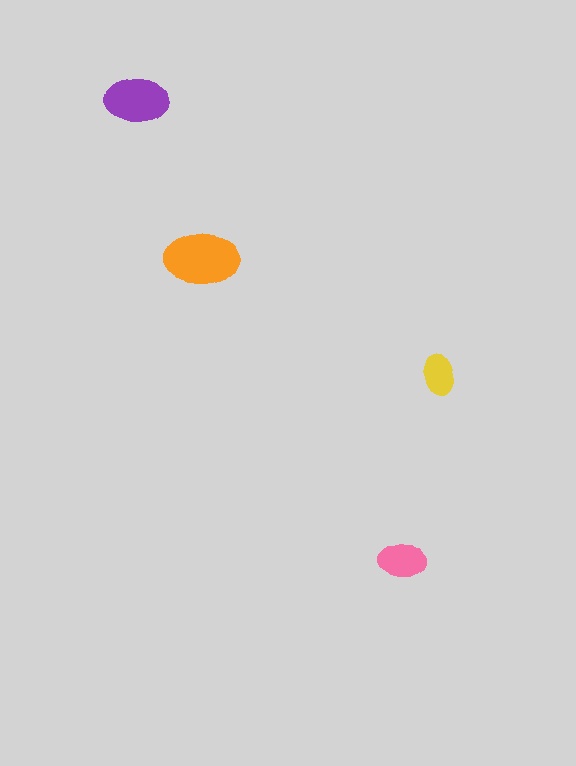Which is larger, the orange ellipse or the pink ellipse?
The orange one.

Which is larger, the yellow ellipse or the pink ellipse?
The pink one.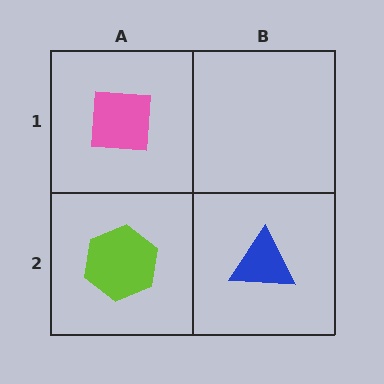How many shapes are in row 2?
2 shapes.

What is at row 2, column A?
A lime hexagon.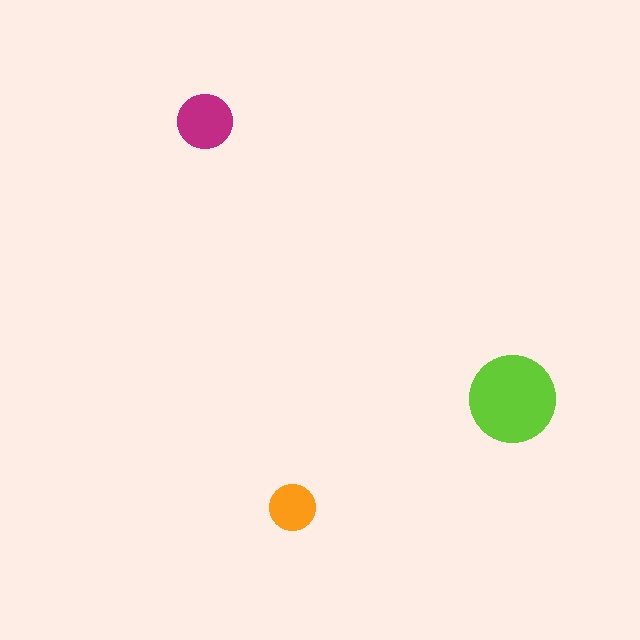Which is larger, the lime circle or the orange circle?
The lime one.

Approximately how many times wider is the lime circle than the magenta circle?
About 1.5 times wider.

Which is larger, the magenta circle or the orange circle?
The magenta one.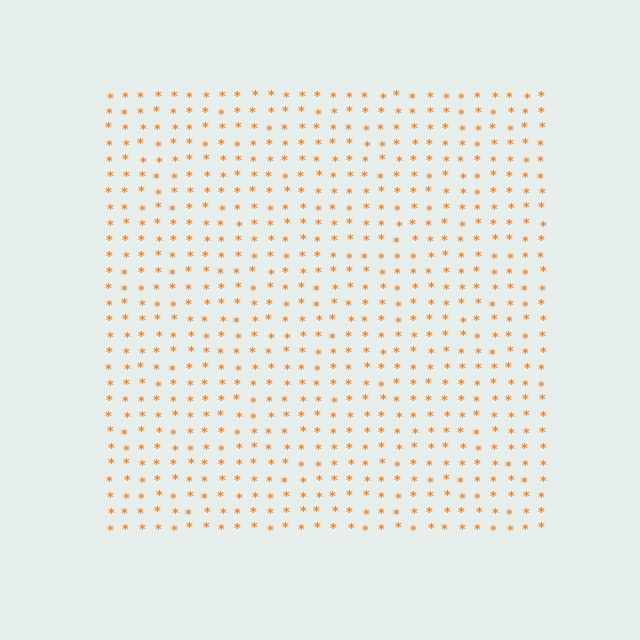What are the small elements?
The small elements are asterisks.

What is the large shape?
The large shape is a square.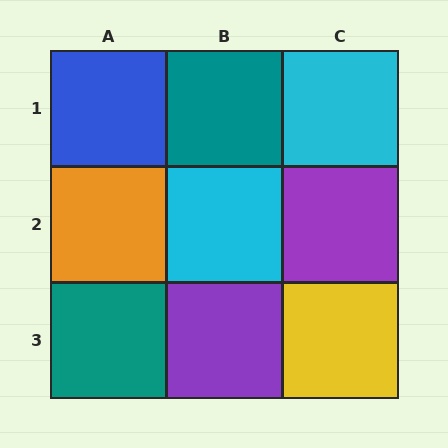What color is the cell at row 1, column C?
Cyan.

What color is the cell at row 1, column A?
Blue.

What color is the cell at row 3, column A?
Teal.